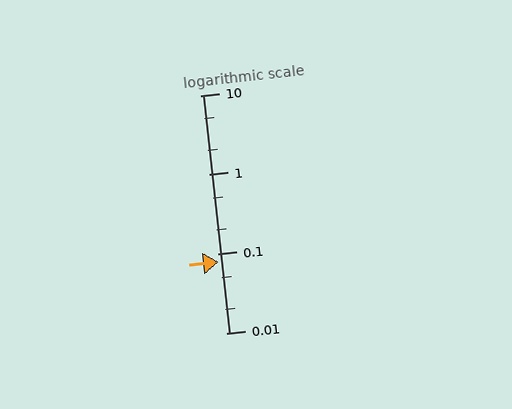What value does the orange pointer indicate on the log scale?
The pointer indicates approximately 0.079.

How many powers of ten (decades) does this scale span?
The scale spans 3 decades, from 0.01 to 10.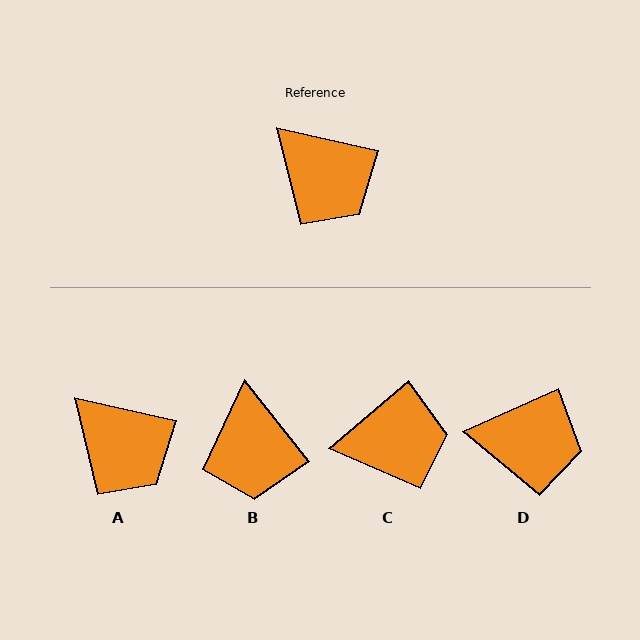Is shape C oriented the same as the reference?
No, it is off by about 53 degrees.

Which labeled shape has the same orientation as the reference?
A.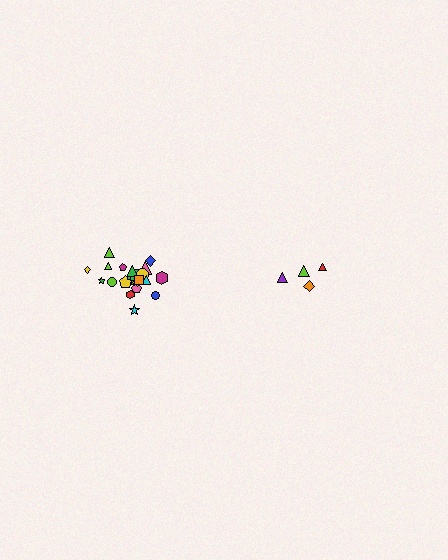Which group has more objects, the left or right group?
The left group.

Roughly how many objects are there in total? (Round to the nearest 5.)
Roughly 25 objects in total.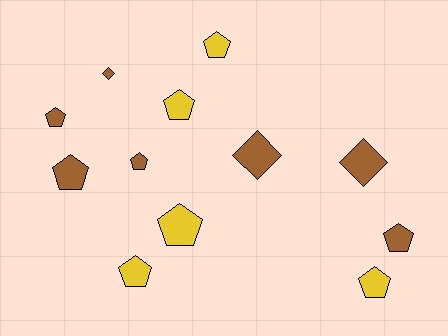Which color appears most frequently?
Brown, with 7 objects.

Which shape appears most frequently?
Pentagon, with 9 objects.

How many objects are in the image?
There are 12 objects.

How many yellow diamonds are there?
There are no yellow diamonds.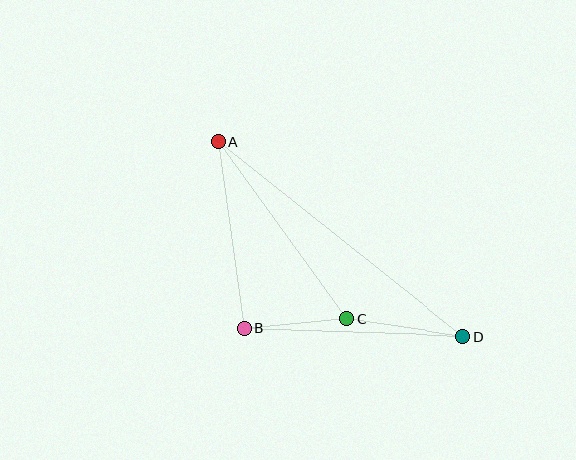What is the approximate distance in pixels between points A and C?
The distance between A and C is approximately 219 pixels.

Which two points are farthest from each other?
Points A and D are farthest from each other.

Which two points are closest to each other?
Points B and C are closest to each other.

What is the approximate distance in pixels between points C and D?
The distance between C and D is approximately 117 pixels.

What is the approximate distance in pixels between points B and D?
The distance between B and D is approximately 218 pixels.